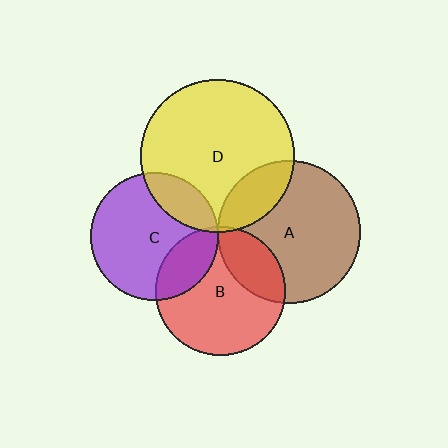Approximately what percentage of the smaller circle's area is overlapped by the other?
Approximately 5%.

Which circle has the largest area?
Circle D (yellow).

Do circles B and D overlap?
Yes.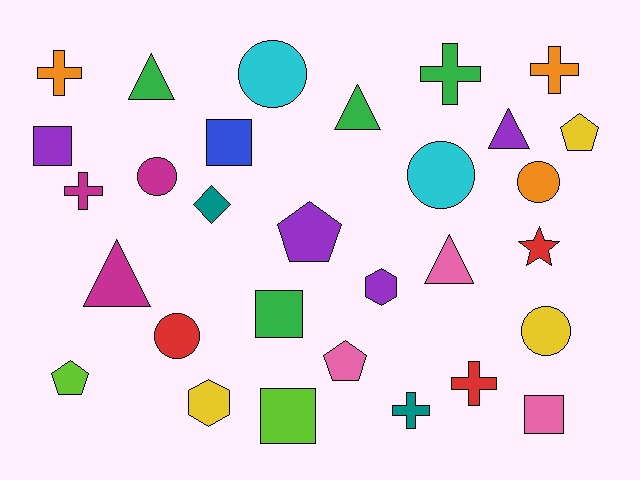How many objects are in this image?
There are 30 objects.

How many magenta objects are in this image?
There are 3 magenta objects.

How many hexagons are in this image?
There are 2 hexagons.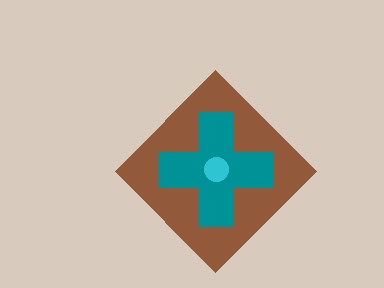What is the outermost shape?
The brown diamond.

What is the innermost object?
The cyan circle.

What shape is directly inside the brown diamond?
The teal cross.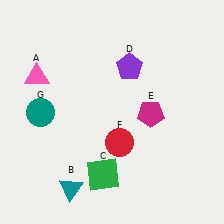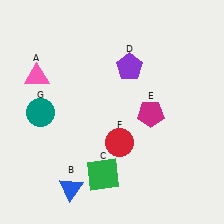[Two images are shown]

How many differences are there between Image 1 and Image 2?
There is 1 difference between the two images.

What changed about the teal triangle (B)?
In Image 1, B is teal. In Image 2, it changed to blue.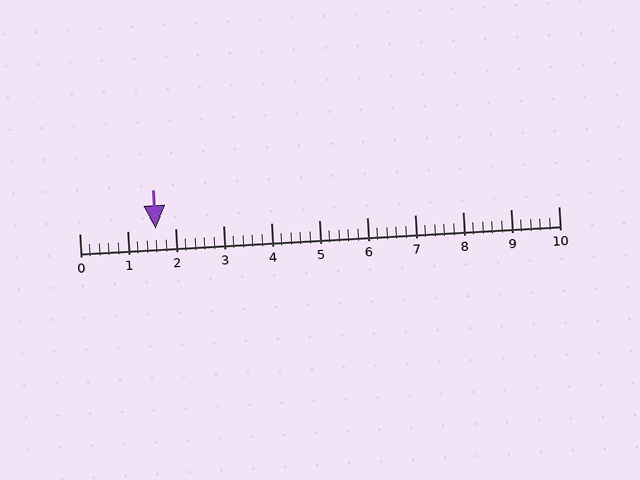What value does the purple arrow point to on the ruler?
The purple arrow points to approximately 1.6.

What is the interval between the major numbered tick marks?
The major tick marks are spaced 1 units apart.